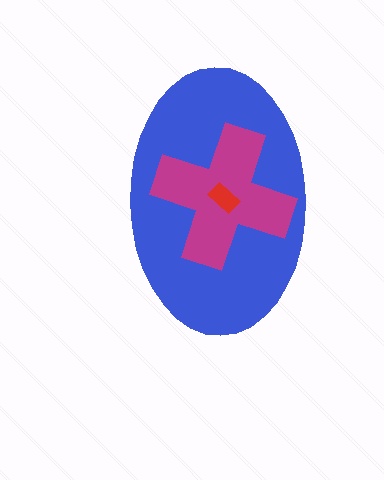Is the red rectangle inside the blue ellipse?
Yes.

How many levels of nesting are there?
3.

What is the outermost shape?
The blue ellipse.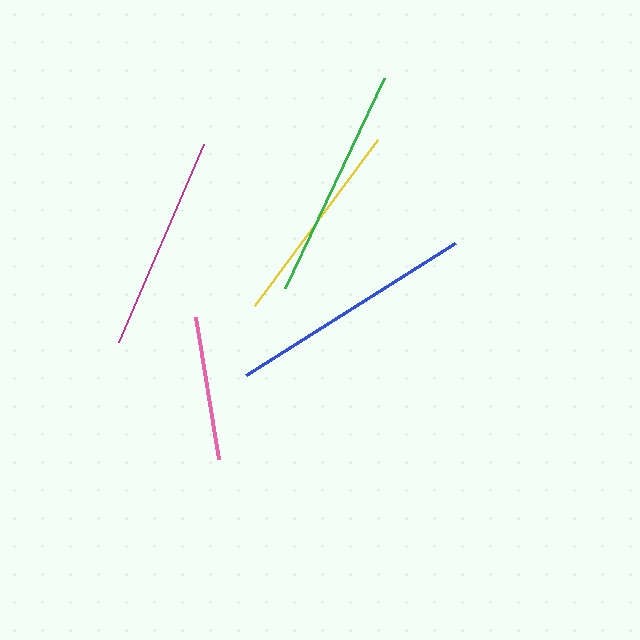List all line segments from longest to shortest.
From longest to shortest: blue, green, magenta, yellow, pink.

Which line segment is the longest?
The blue line is the longest at approximately 247 pixels.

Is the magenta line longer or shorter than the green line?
The green line is longer than the magenta line.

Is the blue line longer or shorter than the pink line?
The blue line is longer than the pink line.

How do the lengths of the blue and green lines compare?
The blue and green lines are approximately the same length.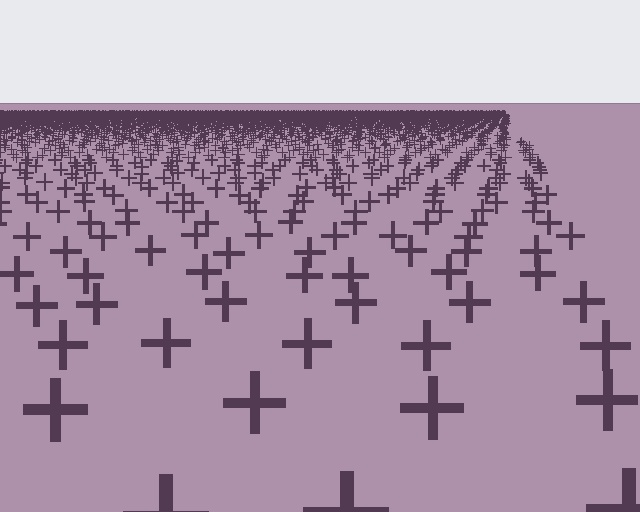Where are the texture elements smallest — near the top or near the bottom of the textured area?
Near the top.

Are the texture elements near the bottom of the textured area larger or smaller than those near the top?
Larger. Near the bottom, elements are closer to the viewer and appear at a bigger on-screen size.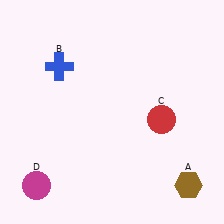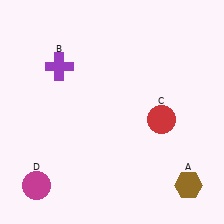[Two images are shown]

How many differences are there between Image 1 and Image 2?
There is 1 difference between the two images.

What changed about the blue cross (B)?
In Image 1, B is blue. In Image 2, it changed to purple.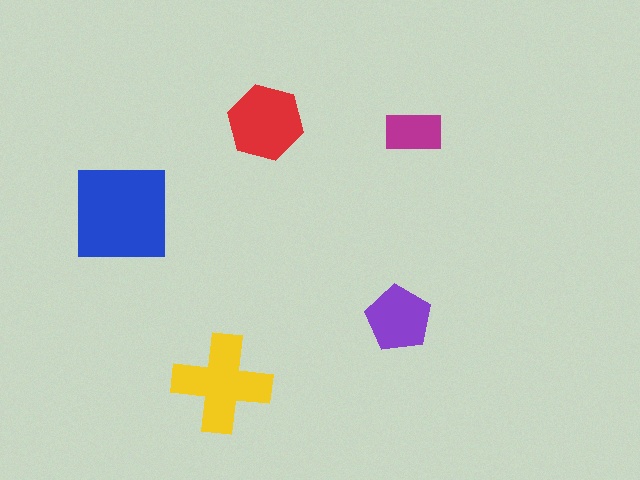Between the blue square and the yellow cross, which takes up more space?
The blue square.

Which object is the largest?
The blue square.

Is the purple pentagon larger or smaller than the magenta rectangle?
Larger.